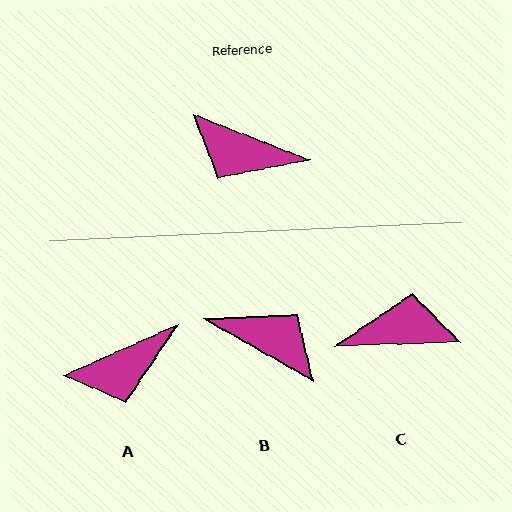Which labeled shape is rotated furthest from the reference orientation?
B, about 172 degrees away.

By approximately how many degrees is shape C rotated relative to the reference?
Approximately 157 degrees clockwise.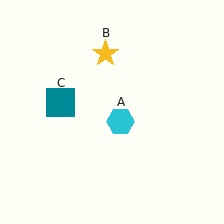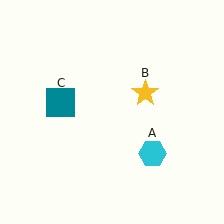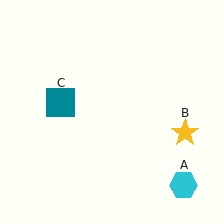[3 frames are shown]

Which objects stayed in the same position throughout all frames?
Teal square (object C) remained stationary.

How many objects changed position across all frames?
2 objects changed position: cyan hexagon (object A), yellow star (object B).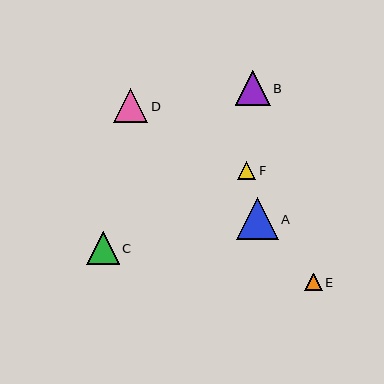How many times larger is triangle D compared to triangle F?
Triangle D is approximately 1.9 times the size of triangle F.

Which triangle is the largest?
Triangle A is the largest with a size of approximately 41 pixels.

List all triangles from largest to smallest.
From largest to smallest: A, B, D, C, F, E.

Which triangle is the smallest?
Triangle E is the smallest with a size of approximately 17 pixels.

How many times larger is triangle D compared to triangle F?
Triangle D is approximately 1.9 times the size of triangle F.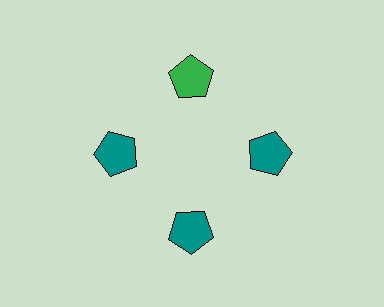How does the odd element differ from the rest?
It has a different color: green instead of teal.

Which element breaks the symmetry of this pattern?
The green pentagon at roughly the 12 o'clock position breaks the symmetry. All other shapes are teal pentagons.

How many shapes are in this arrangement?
There are 4 shapes arranged in a ring pattern.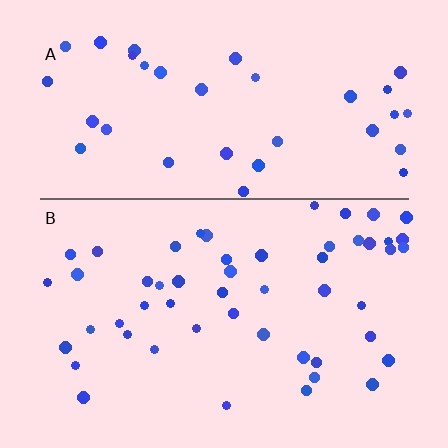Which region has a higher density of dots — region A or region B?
B (the bottom).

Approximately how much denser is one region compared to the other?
Approximately 1.4× — region B over region A.